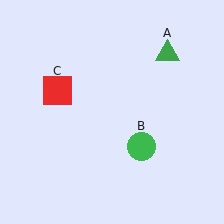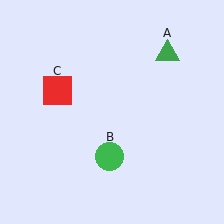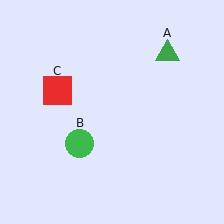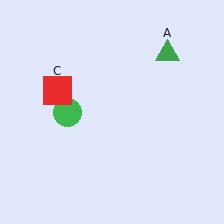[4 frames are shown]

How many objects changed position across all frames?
1 object changed position: green circle (object B).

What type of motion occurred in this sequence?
The green circle (object B) rotated clockwise around the center of the scene.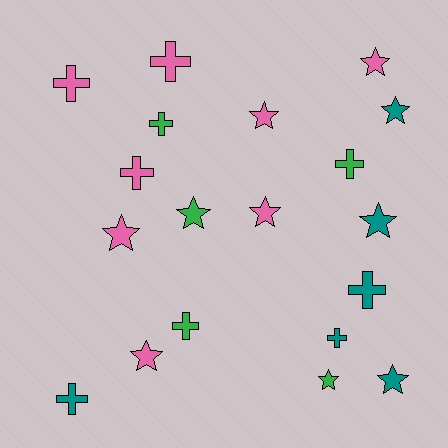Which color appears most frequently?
Pink, with 8 objects.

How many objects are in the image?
There are 19 objects.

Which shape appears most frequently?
Star, with 10 objects.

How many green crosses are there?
There are 3 green crosses.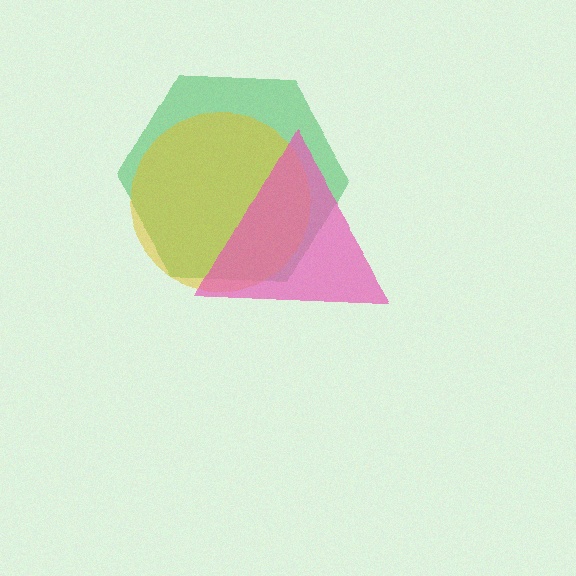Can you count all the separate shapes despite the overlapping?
Yes, there are 3 separate shapes.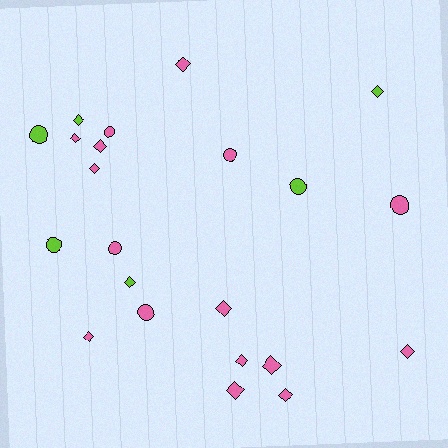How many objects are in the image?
There are 22 objects.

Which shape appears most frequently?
Diamond, with 14 objects.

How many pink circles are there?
There are 5 pink circles.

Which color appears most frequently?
Pink, with 16 objects.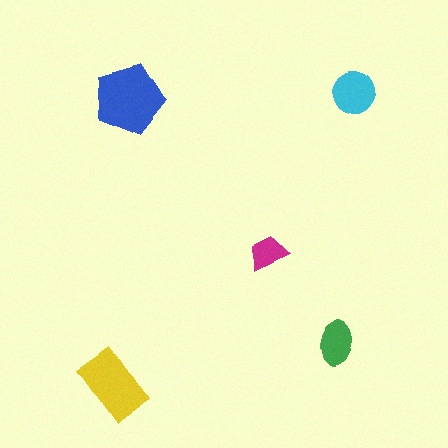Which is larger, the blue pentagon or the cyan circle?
The blue pentagon.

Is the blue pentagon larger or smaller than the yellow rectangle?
Larger.